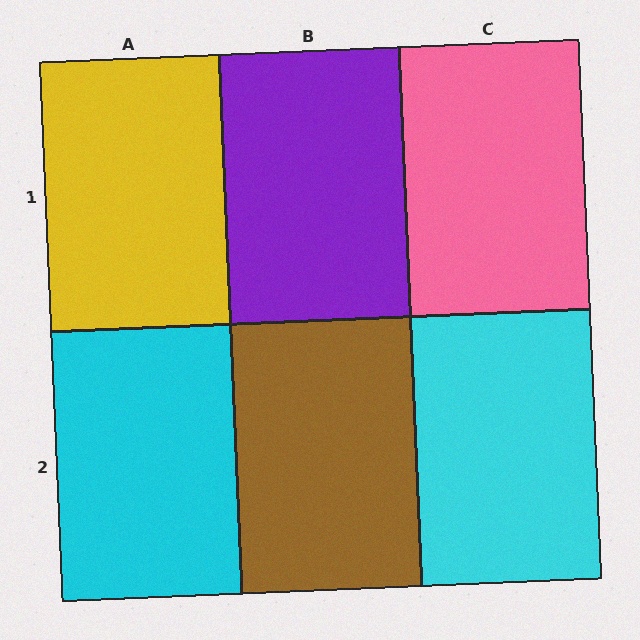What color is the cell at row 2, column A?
Cyan.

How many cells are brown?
1 cell is brown.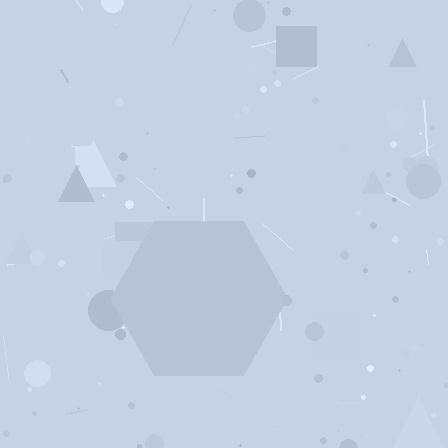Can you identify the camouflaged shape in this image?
The camouflaged shape is a hexagon.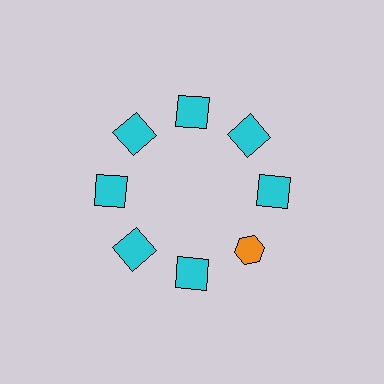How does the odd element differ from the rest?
It differs in both color (orange instead of cyan) and shape (hexagon instead of square).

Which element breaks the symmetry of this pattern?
The orange hexagon at roughly the 4 o'clock position breaks the symmetry. All other shapes are cyan squares.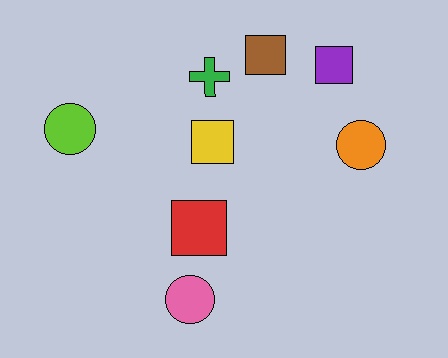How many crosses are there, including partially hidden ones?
There is 1 cross.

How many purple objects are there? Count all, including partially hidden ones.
There is 1 purple object.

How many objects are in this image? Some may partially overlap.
There are 8 objects.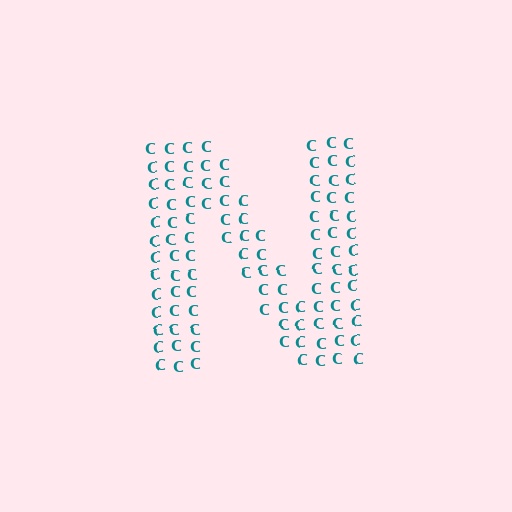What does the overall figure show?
The overall figure shows the letter N.